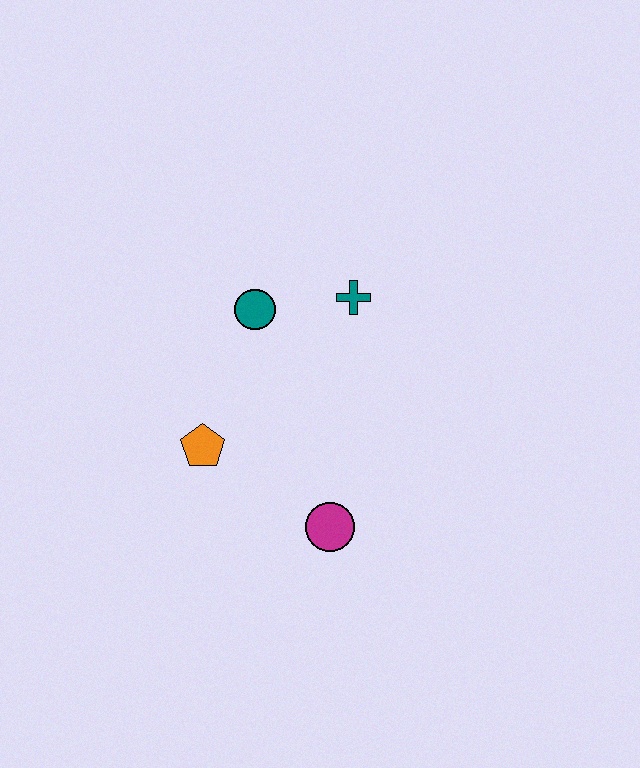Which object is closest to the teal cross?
The teal circle is closest to the teal cross.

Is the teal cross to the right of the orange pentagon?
Yes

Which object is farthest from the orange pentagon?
The teal cross is farthest from the orange pentagon.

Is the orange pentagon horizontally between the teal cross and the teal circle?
No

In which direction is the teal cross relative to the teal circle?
The teal cross is to the right of the teal circle.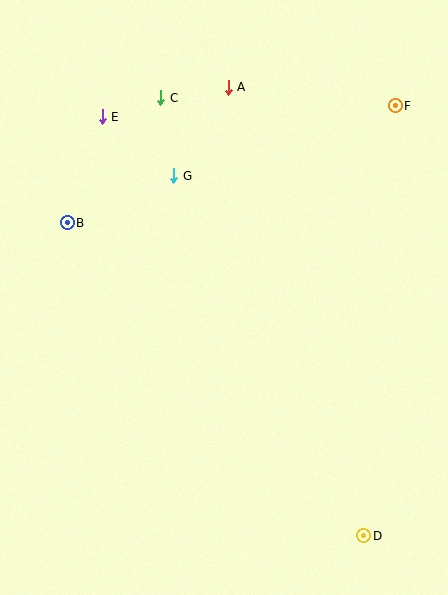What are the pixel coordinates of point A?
Point A is at (228, 87).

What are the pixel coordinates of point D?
Point D is at (364, 536).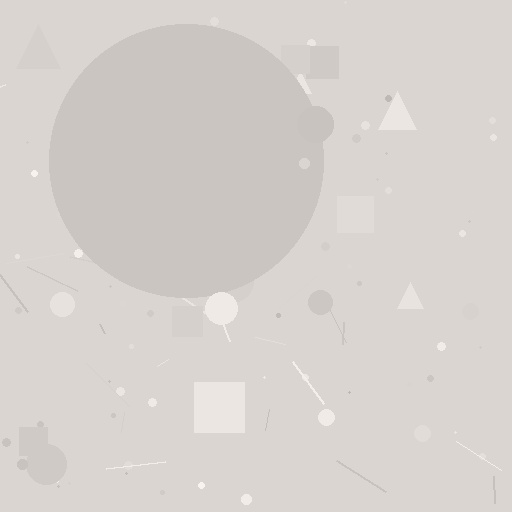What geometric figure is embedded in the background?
A circle is embedded in the background.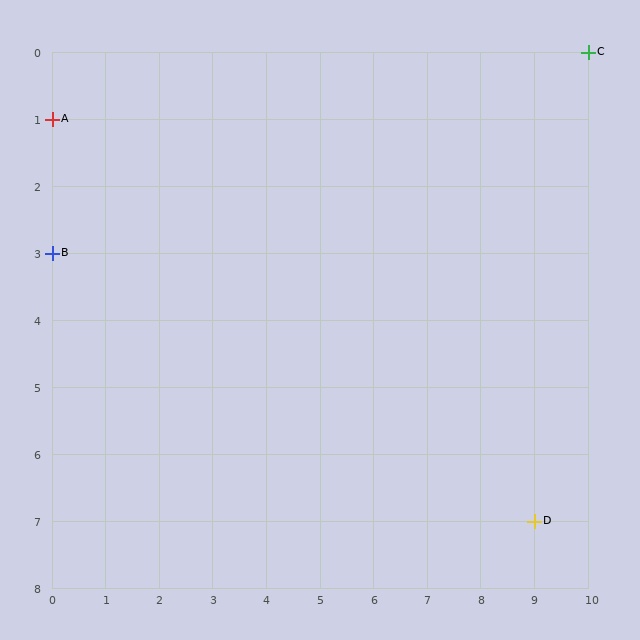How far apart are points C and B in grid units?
Points C and B are 10 columns and 3 rows apart (about 10.4 grid units diagonally).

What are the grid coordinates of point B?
Point B is at grid coordinates (0, 3).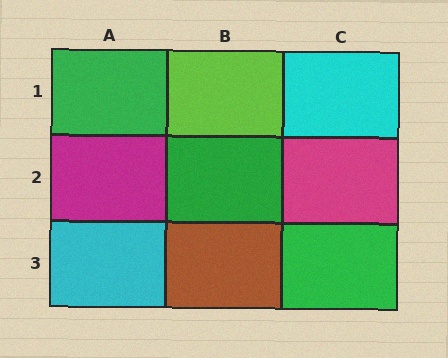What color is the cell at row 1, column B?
Lime.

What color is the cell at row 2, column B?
Green.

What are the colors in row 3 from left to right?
Cyan, brown, green.